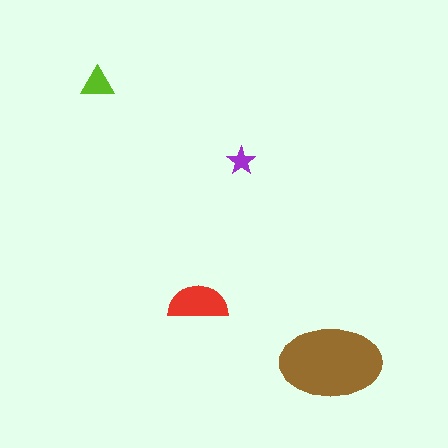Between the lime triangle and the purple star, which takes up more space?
The lime triangle.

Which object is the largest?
The brown ellipse.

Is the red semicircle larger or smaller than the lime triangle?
Larger.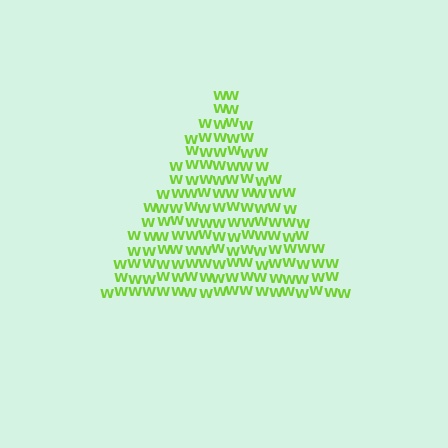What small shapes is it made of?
It is made of small letter W's.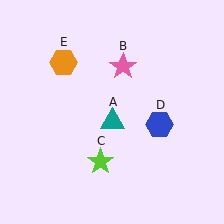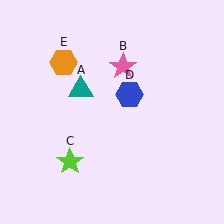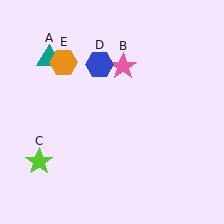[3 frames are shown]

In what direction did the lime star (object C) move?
The lime star (object C) moved left.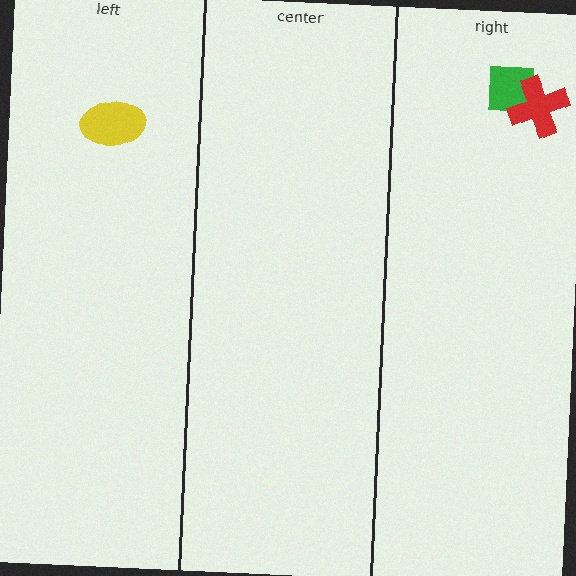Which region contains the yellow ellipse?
The left region.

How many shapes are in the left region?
1.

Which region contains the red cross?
The right region.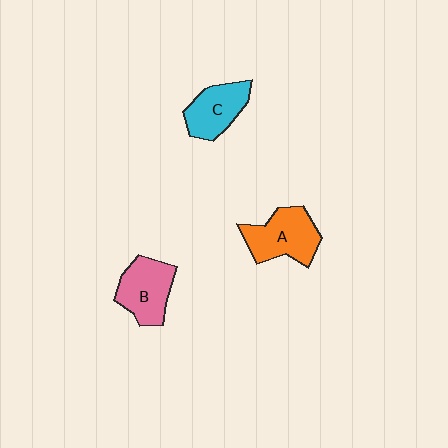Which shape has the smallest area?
Shape C (cyan).